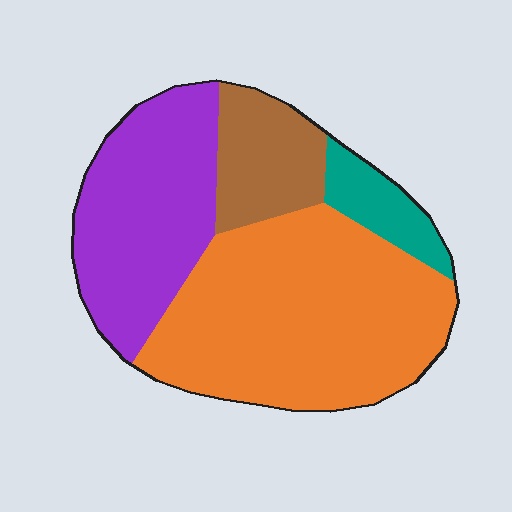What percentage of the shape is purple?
Purple covers about 30% of the shape.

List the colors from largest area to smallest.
From largest to smallest: orange, purple, brown, teal.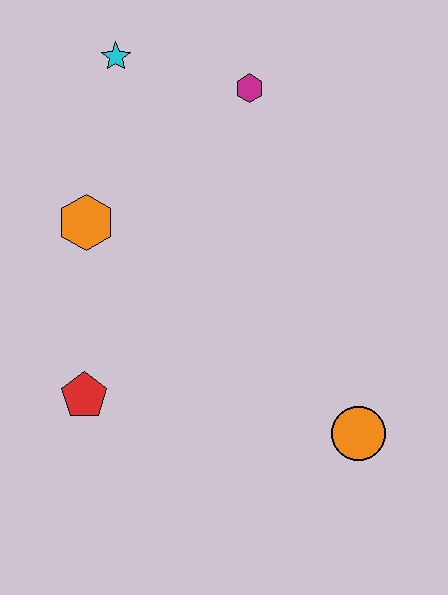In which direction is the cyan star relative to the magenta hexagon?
The cyan star is to the left of the magenta hexagon.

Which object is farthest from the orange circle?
The cyan star is farthest from the orange circle.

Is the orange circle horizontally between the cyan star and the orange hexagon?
No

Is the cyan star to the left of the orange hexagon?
No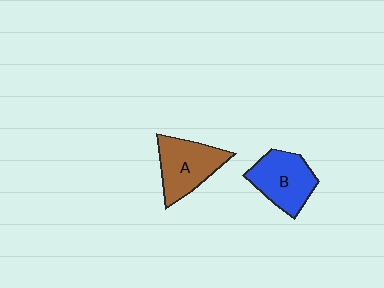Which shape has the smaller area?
Shape B (blue).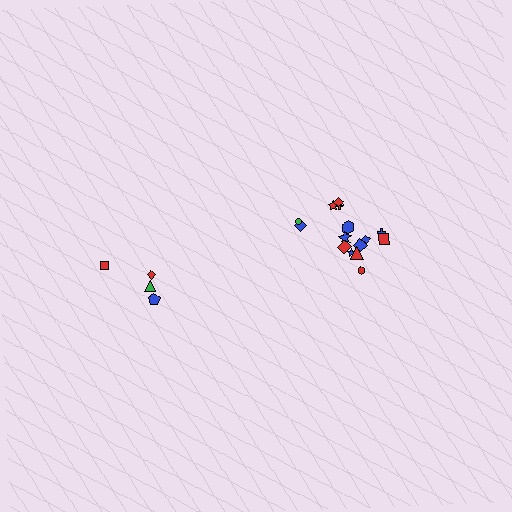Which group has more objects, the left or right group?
The right group.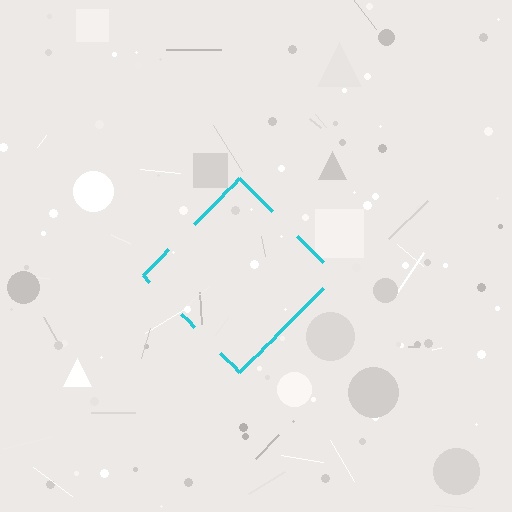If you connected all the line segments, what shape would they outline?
They would outline a diamond.